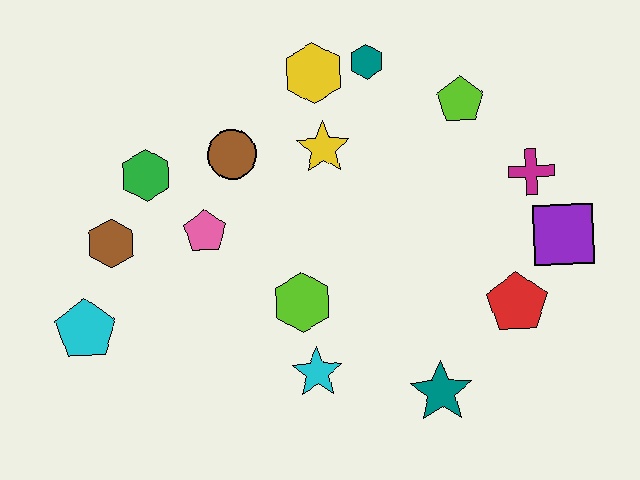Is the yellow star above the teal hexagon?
No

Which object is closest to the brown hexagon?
The green hexagon is closest to the brown hexagon.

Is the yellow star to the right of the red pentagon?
No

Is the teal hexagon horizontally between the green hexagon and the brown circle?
No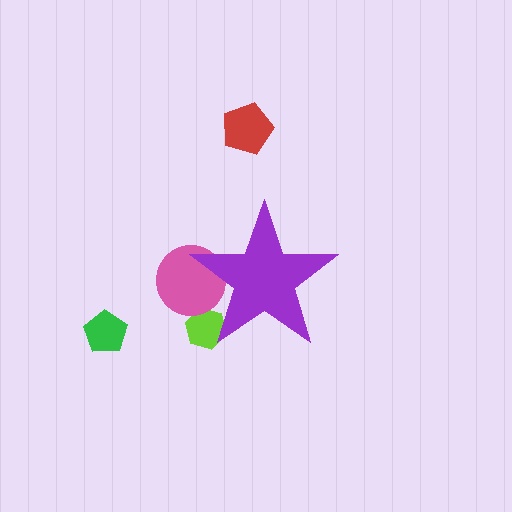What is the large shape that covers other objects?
A purple star.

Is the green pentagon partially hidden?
No, the green pentagon is fully visible.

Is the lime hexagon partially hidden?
Yes, the lime hexagon is partially hidden behind the purple star.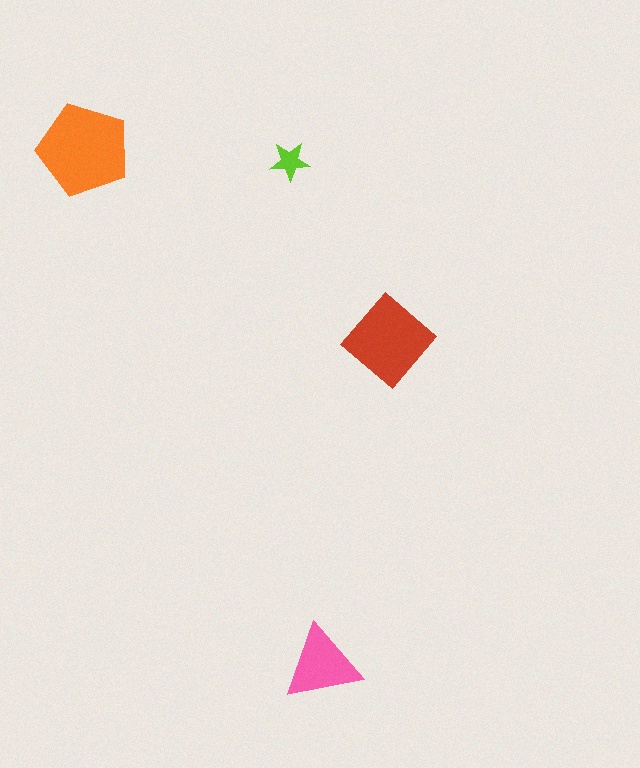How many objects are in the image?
There are 4 objects in the image.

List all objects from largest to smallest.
The orange pentagon, the red diamond, the pink triangle, the lime star.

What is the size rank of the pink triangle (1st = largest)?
3rd.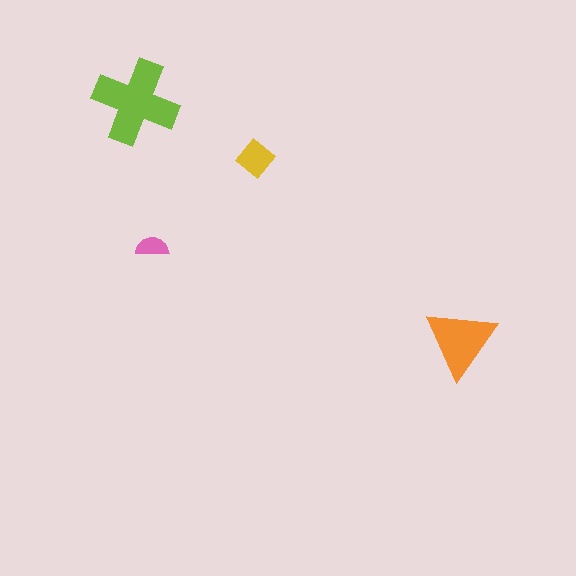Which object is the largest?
The lime cross.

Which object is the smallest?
The pink semicircle.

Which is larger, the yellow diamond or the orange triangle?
The orange triangle.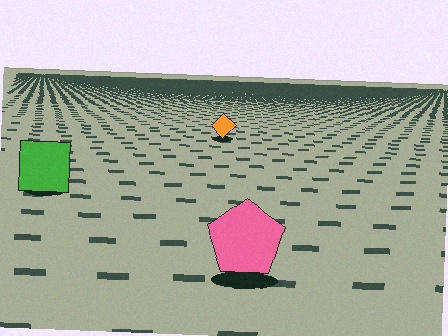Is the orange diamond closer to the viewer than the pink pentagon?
No. The pink pentagon is closer — you can tell from the texture gradient: the ground texture is coarser near it.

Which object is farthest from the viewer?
The orange diamond is farthest from the viewer. It appears smaller and the ground texture around it is denser.